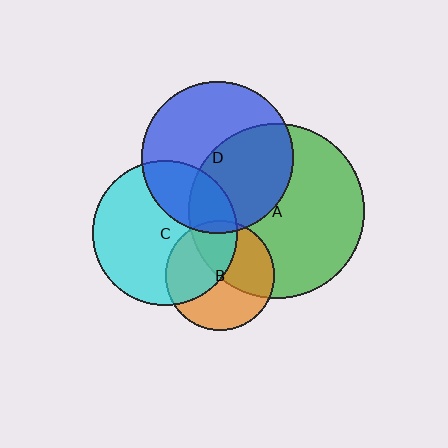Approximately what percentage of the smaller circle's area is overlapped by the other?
Approximately 45%.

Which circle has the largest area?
Circle A (green).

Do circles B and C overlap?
Yes.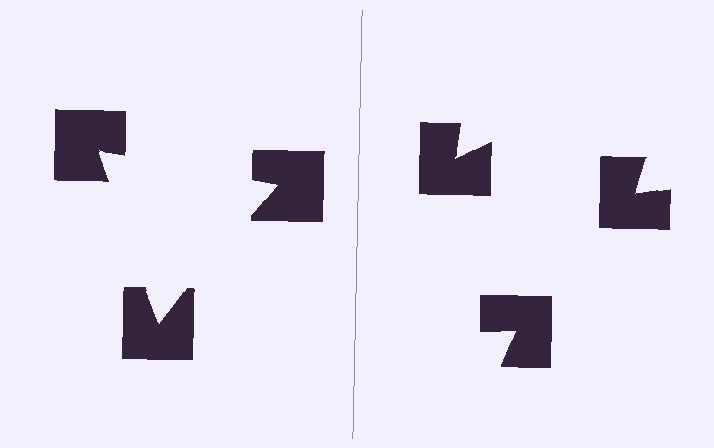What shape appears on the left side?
An illusory triangle.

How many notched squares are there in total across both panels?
6 — 3 on each side.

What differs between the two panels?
The notched squares are positioned identically on both sides; only the wedge orientations differ. On the left they align to a triangle; on the right they are misaligned.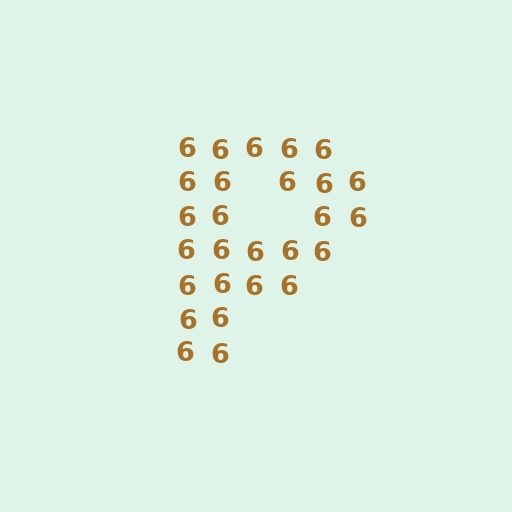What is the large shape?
The large shape is the letter P.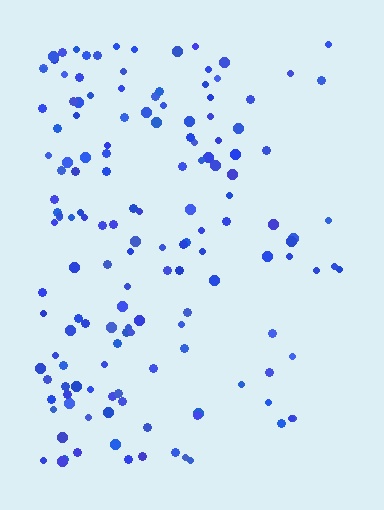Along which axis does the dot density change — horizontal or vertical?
Horizontal.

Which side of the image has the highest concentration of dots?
The left.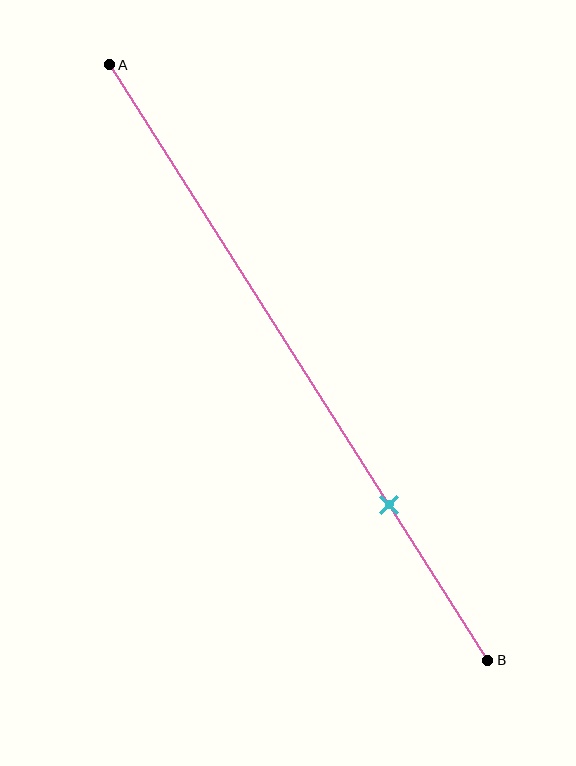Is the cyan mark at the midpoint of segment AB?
No, the mark is at about 75% from A, not at the 50% midpoint.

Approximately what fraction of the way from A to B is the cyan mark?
The cyan mark is approximately 75% of the way from A to B.